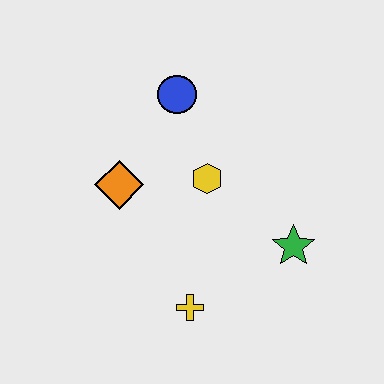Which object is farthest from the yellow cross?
The blue circle is farthest from the yellow cross.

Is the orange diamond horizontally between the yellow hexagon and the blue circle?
No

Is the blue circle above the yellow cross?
Yes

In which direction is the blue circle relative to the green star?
The blue circle is above the green star.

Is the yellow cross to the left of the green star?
Yes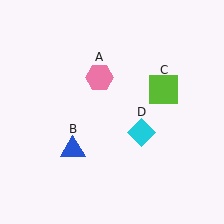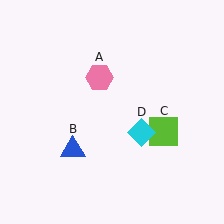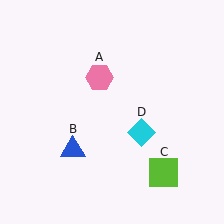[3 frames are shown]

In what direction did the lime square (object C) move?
The lime square (object C) moved down.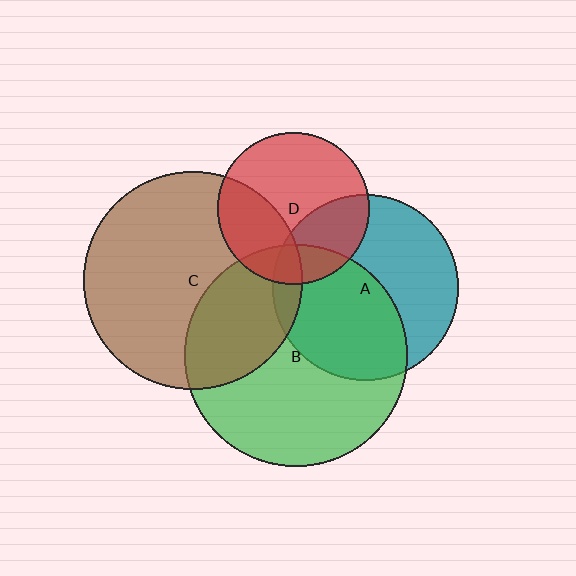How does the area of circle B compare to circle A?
Approximately 1.4 times.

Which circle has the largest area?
Circle B (green).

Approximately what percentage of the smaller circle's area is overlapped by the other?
Approximately 50%.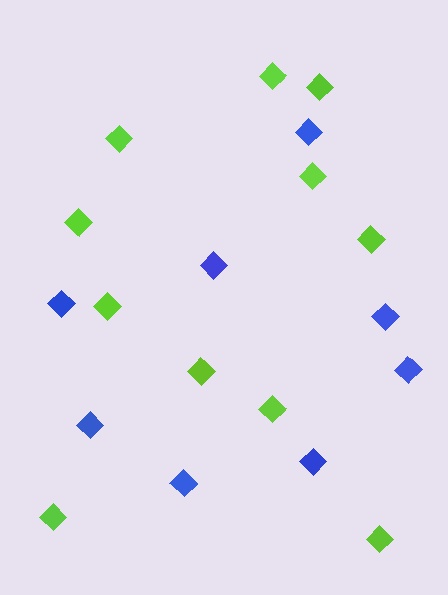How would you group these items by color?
There are 2 groups: one group of lime diamonds (11) and one group of blue diamonds (8).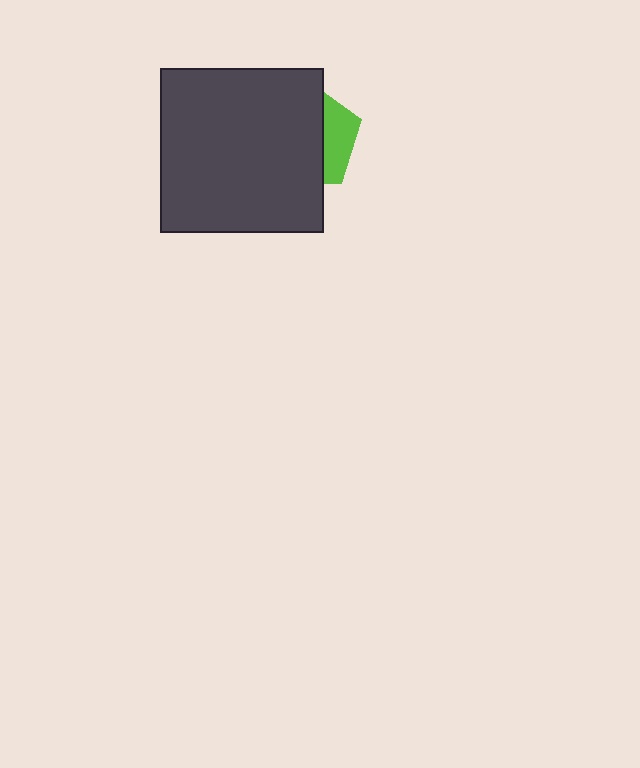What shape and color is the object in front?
The object in front is a dark gray square.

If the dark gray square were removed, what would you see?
You would see the complete lime pentagon.